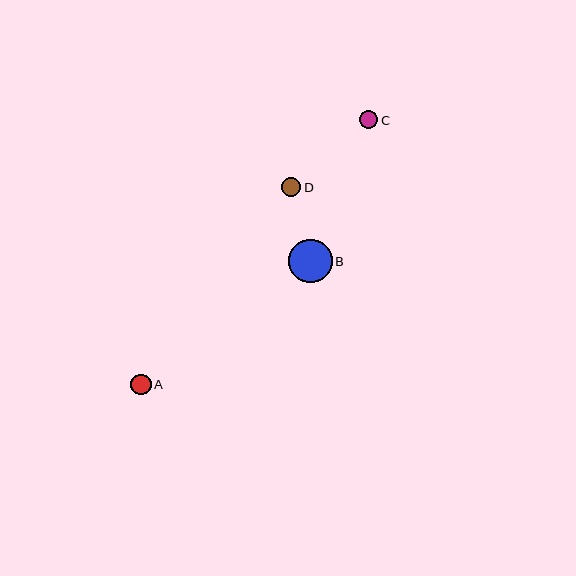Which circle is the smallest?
Circle C is the smallest with a size of approximately 18 pixels.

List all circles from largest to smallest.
From largest to smallest: B, A, D, C.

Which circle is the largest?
Circle B is the largest with a size of approximately 44 pixels.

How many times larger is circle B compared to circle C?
Circle B is approximately 2.4 times the size of circle C.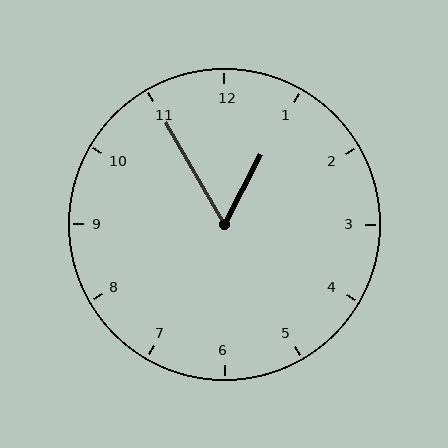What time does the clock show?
12:55.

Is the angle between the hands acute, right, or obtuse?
It is acute.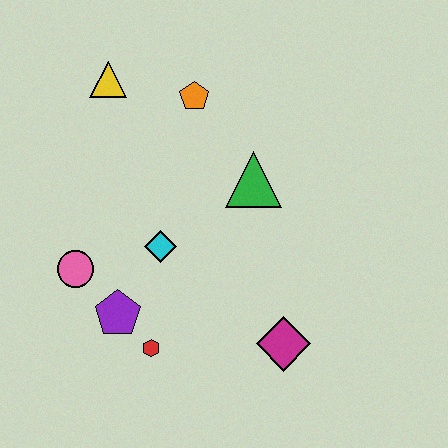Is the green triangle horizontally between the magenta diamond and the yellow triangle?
Yes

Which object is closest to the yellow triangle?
The orange pentagon is closest to the yellow triangle.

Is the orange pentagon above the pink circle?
Yes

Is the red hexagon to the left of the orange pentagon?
Yes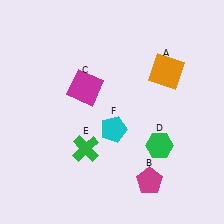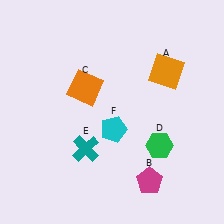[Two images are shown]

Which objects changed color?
C changed from magenta to orange. E changed from green to teal.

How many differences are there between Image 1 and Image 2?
There are 2 differences between the two images.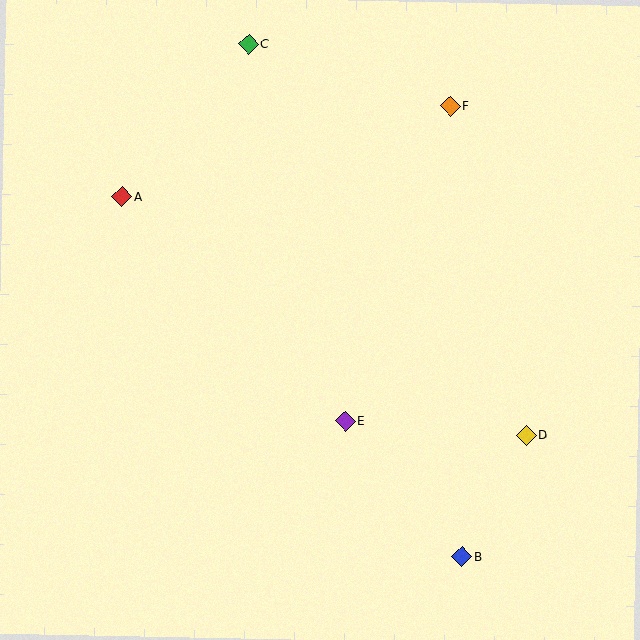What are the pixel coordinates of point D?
Point D is at (526, 435).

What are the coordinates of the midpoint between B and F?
The midpoint between B and F is at (456, 331).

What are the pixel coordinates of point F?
Point F is at (451, 106).